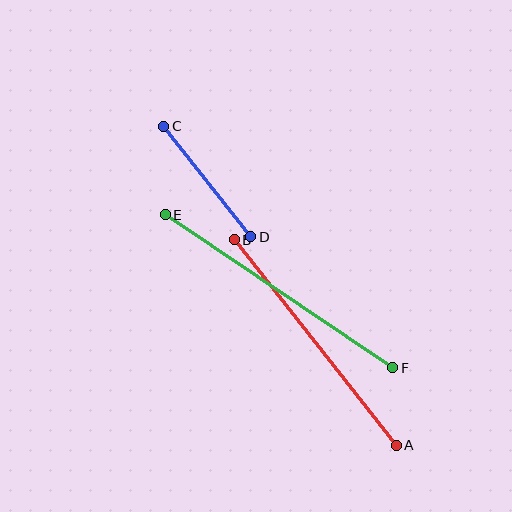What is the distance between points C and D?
The distance is approximately 141 pixels.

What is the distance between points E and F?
The distance is approximately 274 pixels.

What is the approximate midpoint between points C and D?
The midpoint is at approximately (207, 182) pixels.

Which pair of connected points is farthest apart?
Points E and F are farthest apart.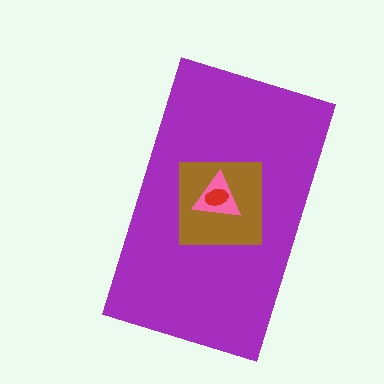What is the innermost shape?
The red ellipse.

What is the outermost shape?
The purple rectangle.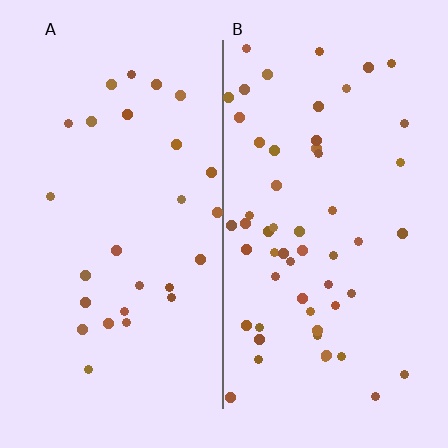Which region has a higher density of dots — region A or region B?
B (the right).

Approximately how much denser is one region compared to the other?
Approximately 2.1× — region B over region A.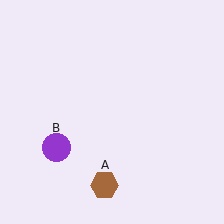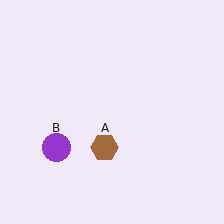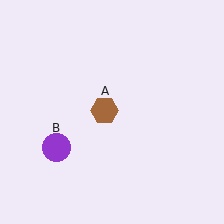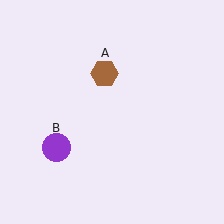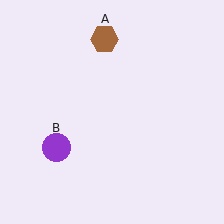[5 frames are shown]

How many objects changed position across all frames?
1 object changed position: brown hexagon (object A).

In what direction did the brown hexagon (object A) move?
The brown hexagon (object A) moved up.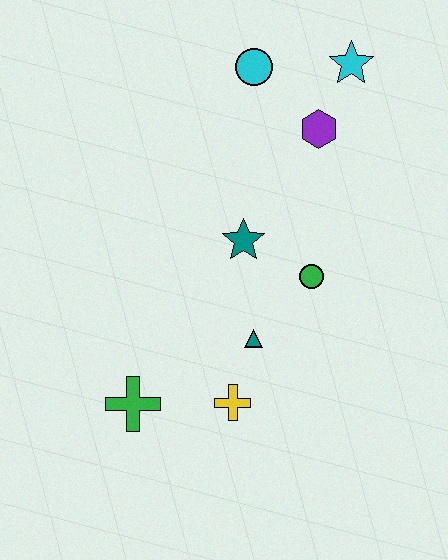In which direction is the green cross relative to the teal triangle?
The green cross is to the left of the teal triangle.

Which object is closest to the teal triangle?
The yellow cross is closest to the teal triangle.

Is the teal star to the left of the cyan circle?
Yes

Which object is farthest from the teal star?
The cyan star is farthest from the teal star.